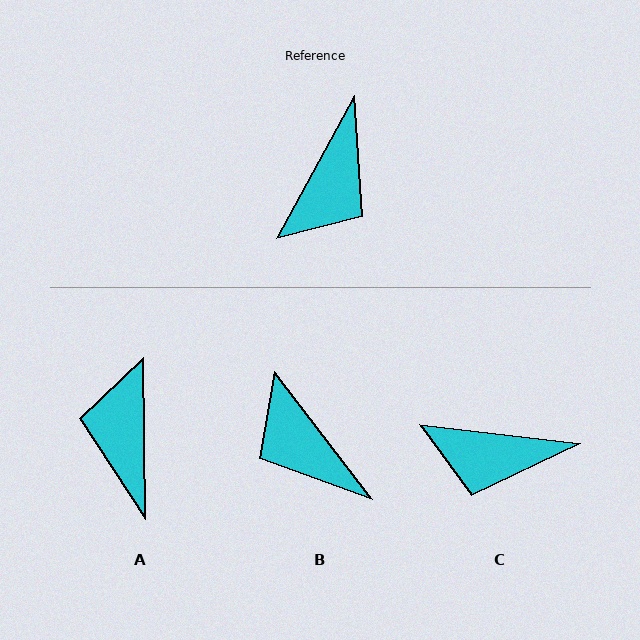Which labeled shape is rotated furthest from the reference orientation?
A, about 151 degrees away.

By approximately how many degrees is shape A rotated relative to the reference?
Approximately 151 degrees clockwise.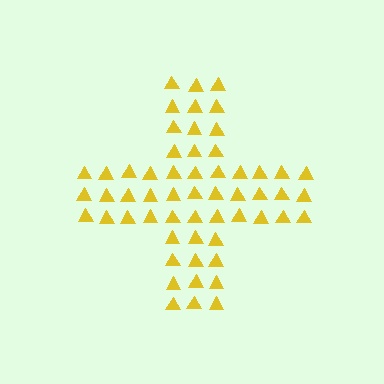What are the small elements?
The small elements are triangles.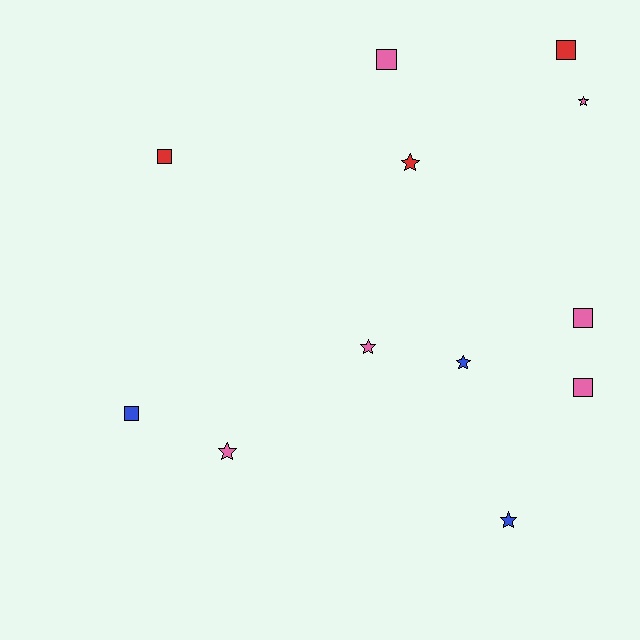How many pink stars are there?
There are 3 pink stars.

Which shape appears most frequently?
Star, with 6 objects.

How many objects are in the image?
There are 12 objects.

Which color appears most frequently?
Pink, with 6 objects.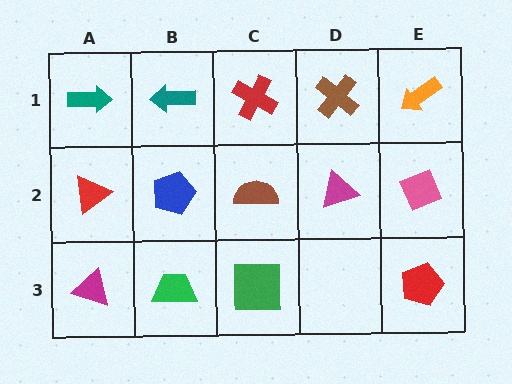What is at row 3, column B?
A green trapezoid.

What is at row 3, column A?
A magenta triangle.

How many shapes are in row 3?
4 shapes.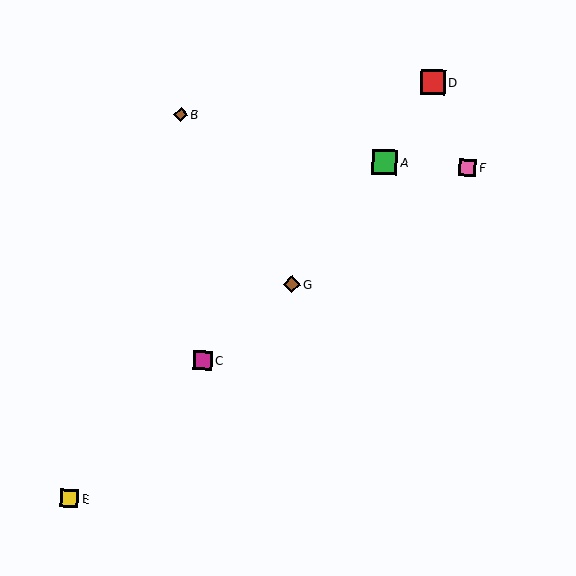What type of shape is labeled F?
Shape F is a pink square.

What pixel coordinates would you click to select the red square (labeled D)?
Click at (433, 82) to select the red square D.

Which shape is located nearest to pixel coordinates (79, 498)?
The yellow square (labeled E) at (69, 498) is nearest to that location.